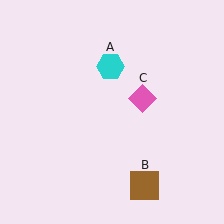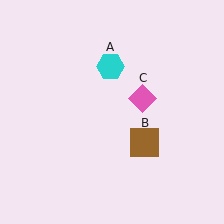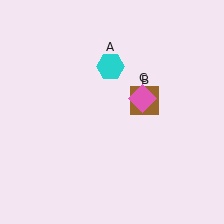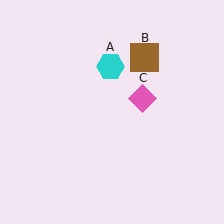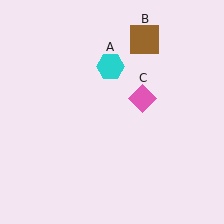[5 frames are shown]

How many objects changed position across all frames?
1 object changed position: brown square (object B).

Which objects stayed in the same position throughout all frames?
Cyan hexagon (object A) and pink diamond (object C) remained stationary.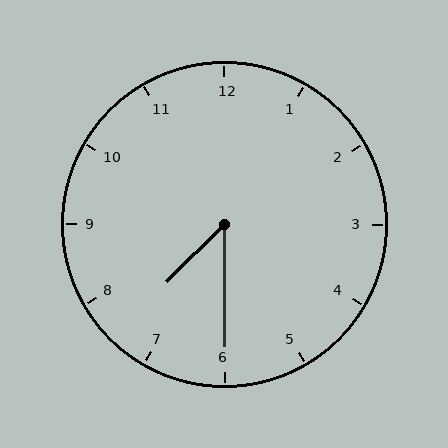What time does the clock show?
7:30.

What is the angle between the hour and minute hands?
Approximately 45 degrees.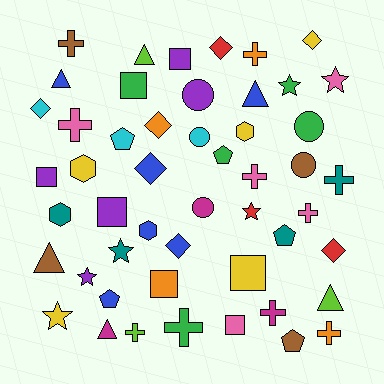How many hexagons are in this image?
There are 4 hexagons.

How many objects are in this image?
There are 50 objects.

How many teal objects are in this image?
There are 4 teal objects.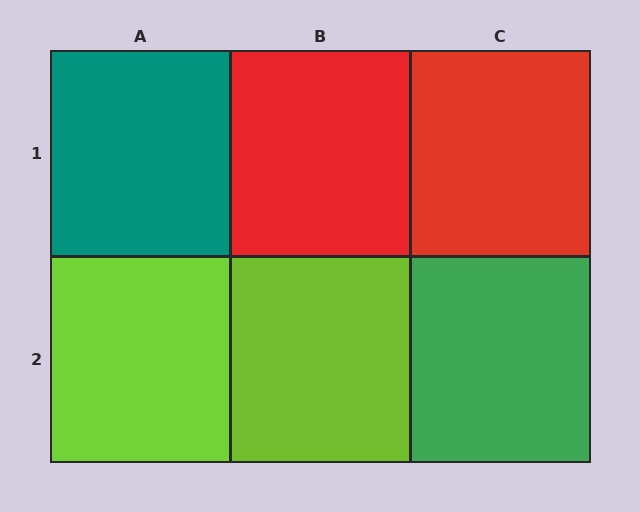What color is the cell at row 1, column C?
Red.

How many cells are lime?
2 cells are lime.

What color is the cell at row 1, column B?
Red.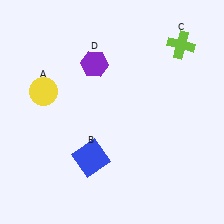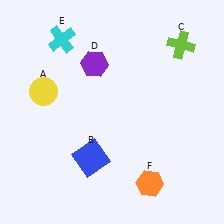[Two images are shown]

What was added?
A cyan cross (E), an orange hexagon (F) were added in Image 2.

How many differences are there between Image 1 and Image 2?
There are 2 differences between the two images.